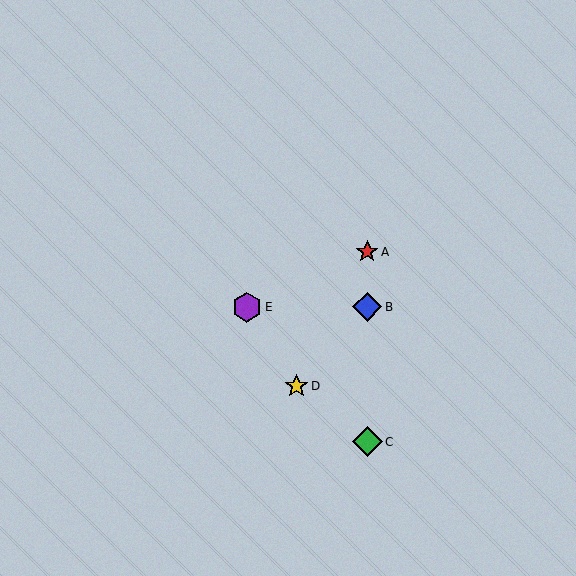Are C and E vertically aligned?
No, C is at x≈367 and E is at x≈247.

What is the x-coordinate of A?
Object A is at x≈367.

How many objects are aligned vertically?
3 objects (A, B, C) are aligned vertically.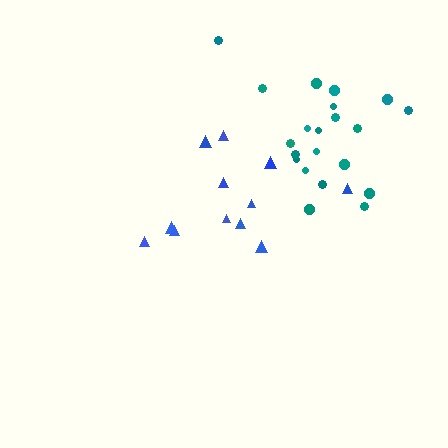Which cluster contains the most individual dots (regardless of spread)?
Teal (21).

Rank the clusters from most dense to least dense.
teal, blue.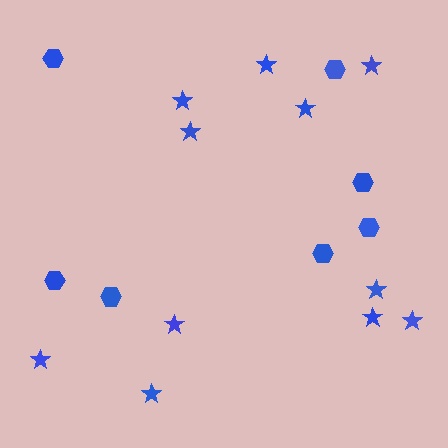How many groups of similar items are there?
There are 2 groups: one group of hexagons (7) and one group of stars (11).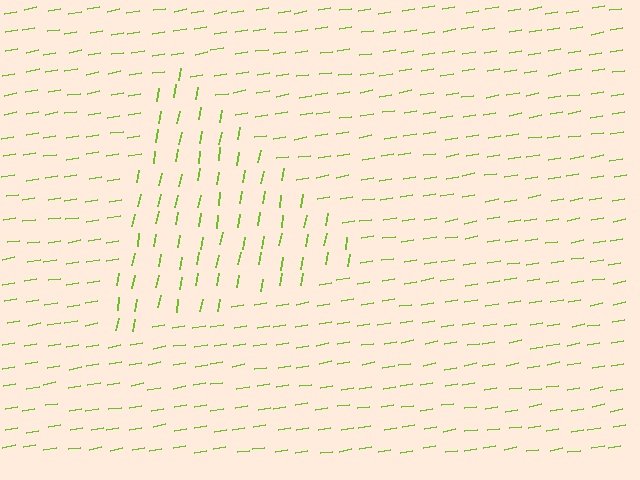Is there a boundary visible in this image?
Yes, there is a texture boundary formed by a change in line orientation.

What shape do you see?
I see a triangle.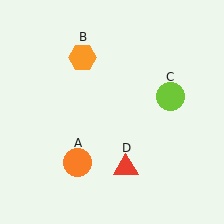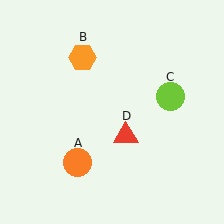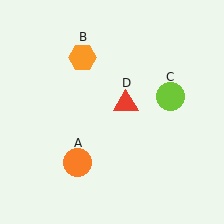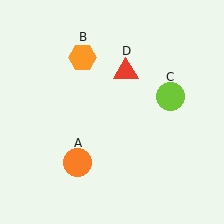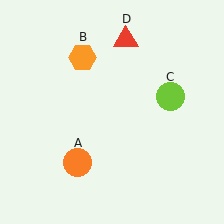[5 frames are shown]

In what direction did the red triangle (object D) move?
The red triangle (object D) moved up.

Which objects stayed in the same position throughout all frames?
Orange circle (object A) and orange hexagon (object B) and lime circle (object C) remained stationary.